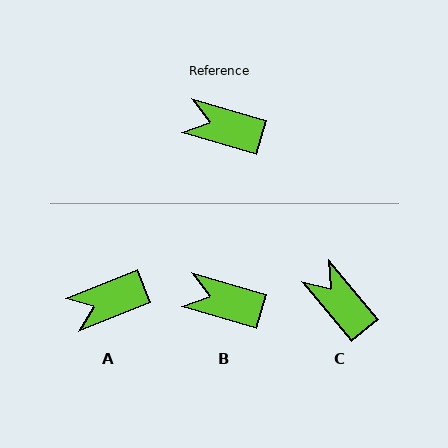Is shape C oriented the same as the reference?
No, it is off by about 34 degrees.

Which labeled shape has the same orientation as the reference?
B.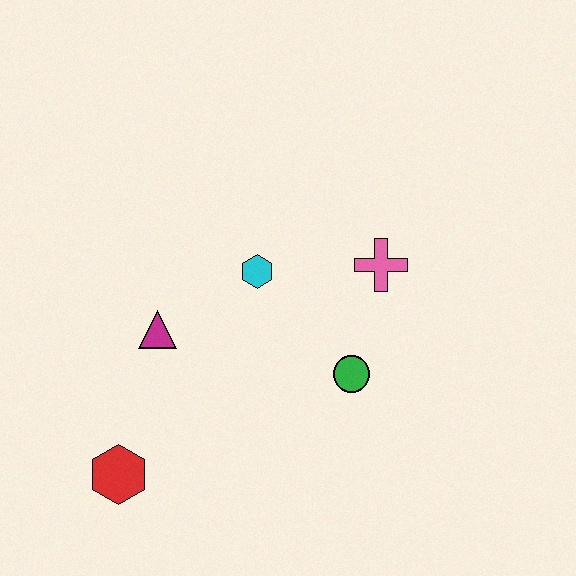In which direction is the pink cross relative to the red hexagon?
The pink cross is to the right of the red hexagon.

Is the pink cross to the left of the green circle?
No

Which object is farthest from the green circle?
The red hexagon is farthest from the green circle.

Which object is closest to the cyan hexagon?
The magenta triangle is closest to the cyan hexagon.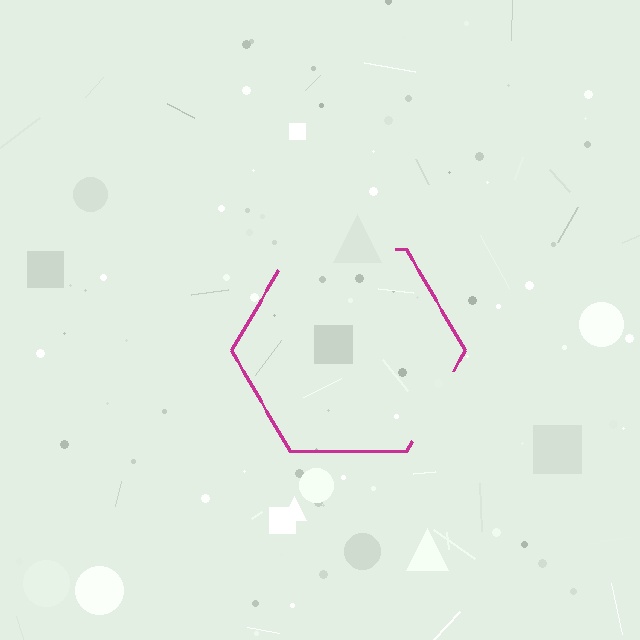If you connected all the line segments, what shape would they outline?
They would outline a hexagon.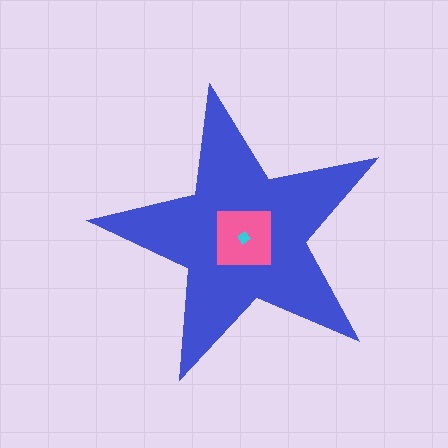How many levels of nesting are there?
3.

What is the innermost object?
The cyan diamond.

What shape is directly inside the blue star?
The pink square.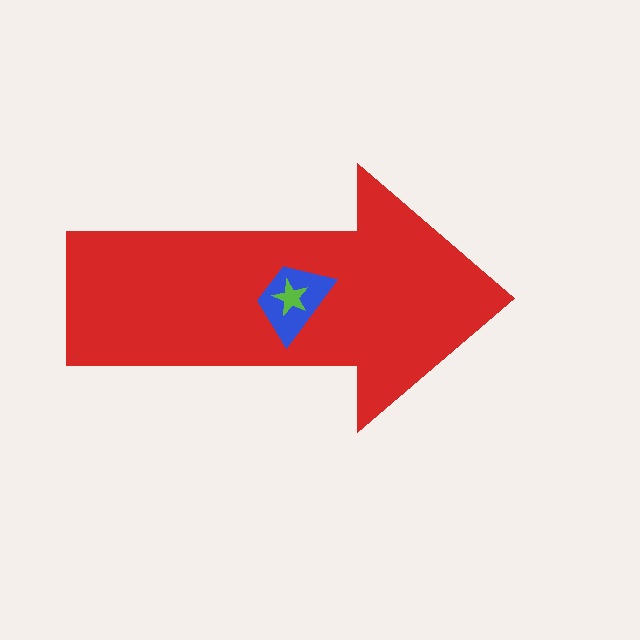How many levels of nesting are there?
3.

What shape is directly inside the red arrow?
The blue trapezoid.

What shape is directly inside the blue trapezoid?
The lime star.